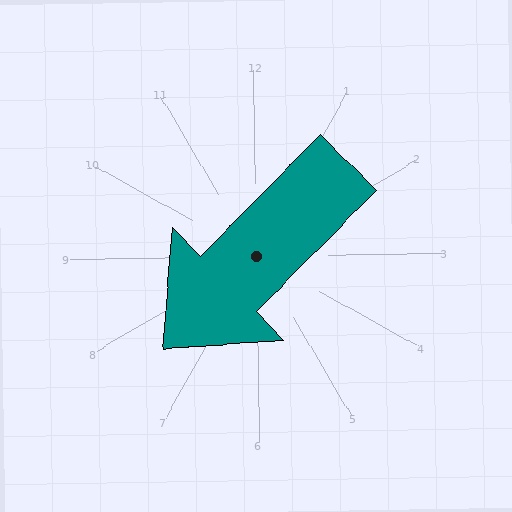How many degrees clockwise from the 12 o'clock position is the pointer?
Approximately 226 degrees.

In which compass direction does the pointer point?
Southwest.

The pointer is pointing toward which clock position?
Roughly 8 o'clock.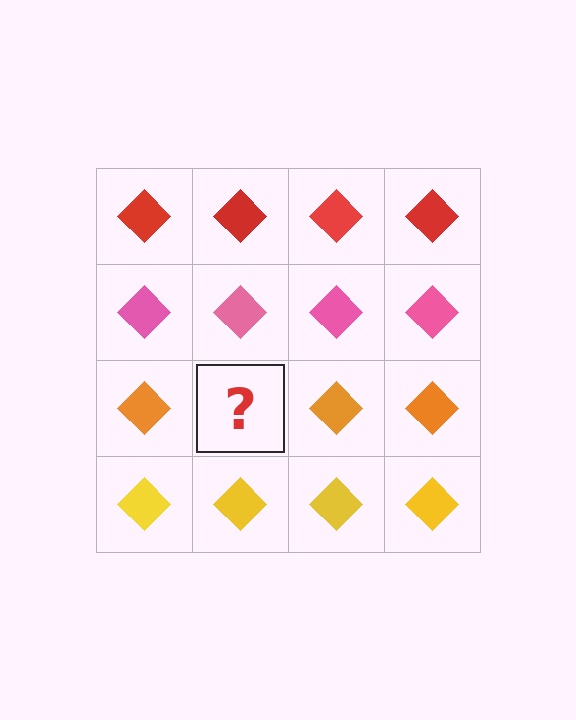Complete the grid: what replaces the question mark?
The question mark should be replaced with an orange diamond.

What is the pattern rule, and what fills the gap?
The rule is that each row has a consistent color. The gap should be filled with an orange diamond.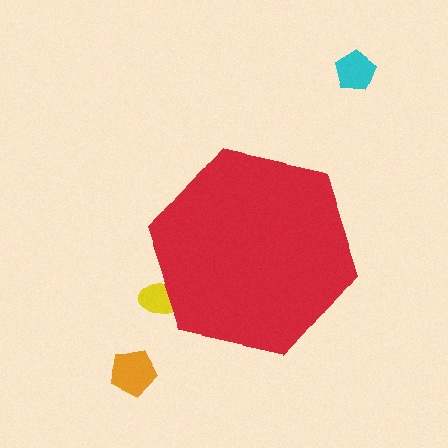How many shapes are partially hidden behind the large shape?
1 shape is partially hidden.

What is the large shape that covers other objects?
A red hexagon.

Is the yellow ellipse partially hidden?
Yes, the yellow ellipse is partially hidden behind the red hexagon.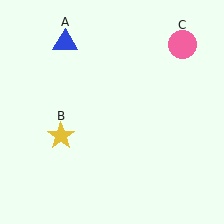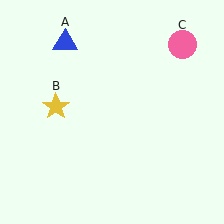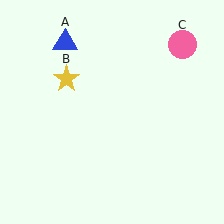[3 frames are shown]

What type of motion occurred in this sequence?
The yellow star (object B) rotated clockwise around the center of the scene.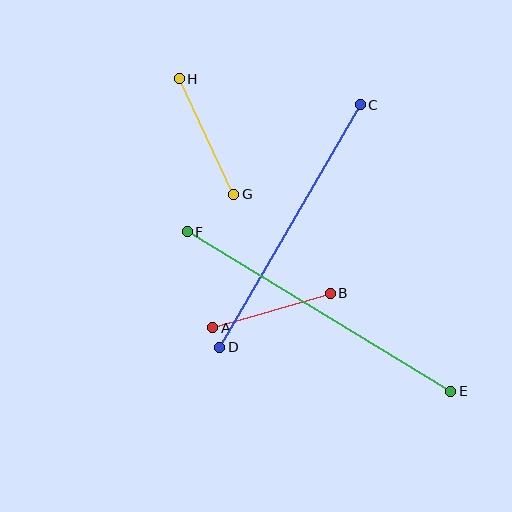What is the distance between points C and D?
The distance is approximately 280 pixels.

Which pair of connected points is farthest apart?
Points E and F are farthest apart.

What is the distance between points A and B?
The distance is approximately 122 pixels.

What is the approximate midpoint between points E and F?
The midpoint is at approximately (319, 311) pixels.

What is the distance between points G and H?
The distance is approximately 128 pixels.